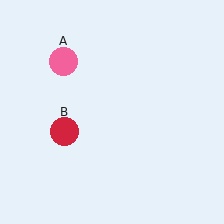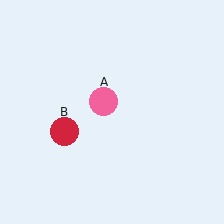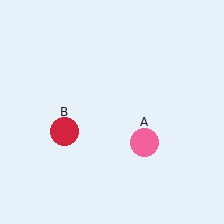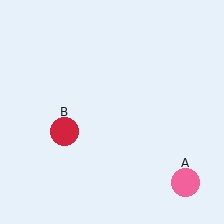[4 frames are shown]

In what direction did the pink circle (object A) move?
The pink circle (object A) moved down and to the right.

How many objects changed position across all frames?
1 object changed position: pink circle (object A).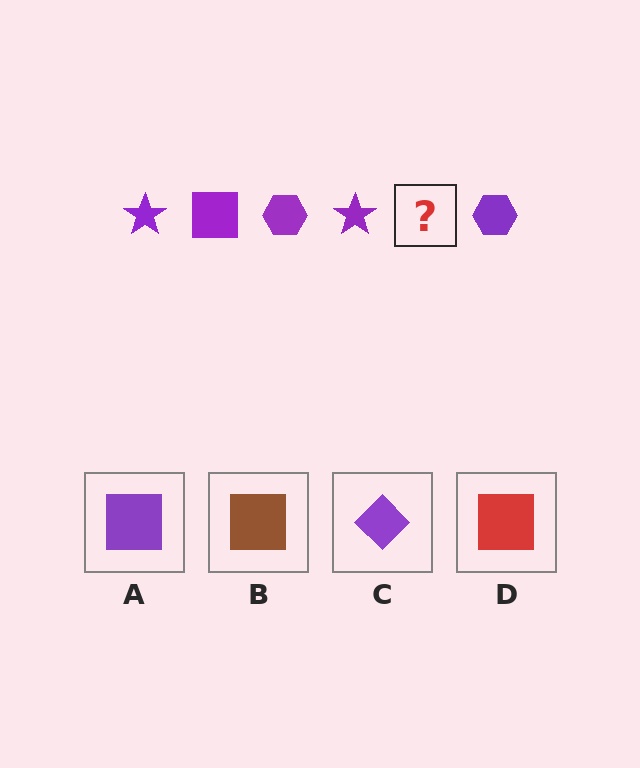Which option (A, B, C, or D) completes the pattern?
A.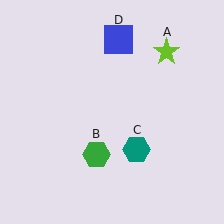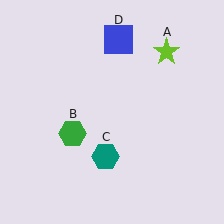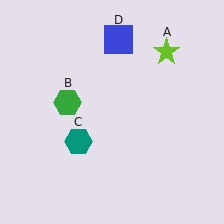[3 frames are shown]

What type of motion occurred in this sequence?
The green hexagon (object B), teal hexagon (object C) rotated clockwise around the center of the scene.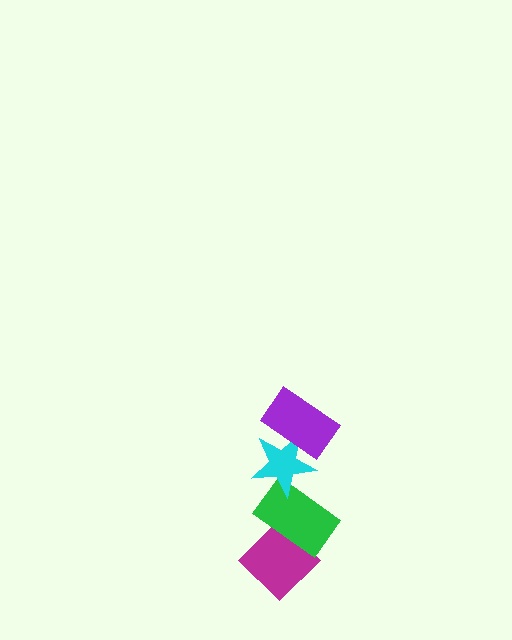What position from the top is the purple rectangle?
The purple rectangle is 1st from the top.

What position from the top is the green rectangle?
The green rectangle is 3rd from the top.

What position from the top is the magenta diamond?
The magenta diamond is 4th from the top.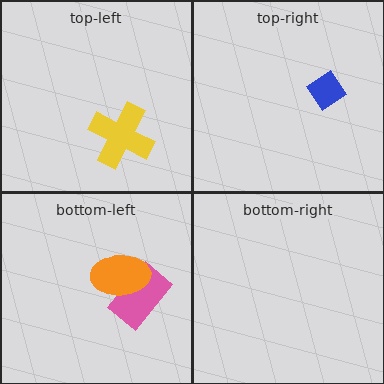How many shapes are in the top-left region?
1.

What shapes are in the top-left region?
The yellow cross.